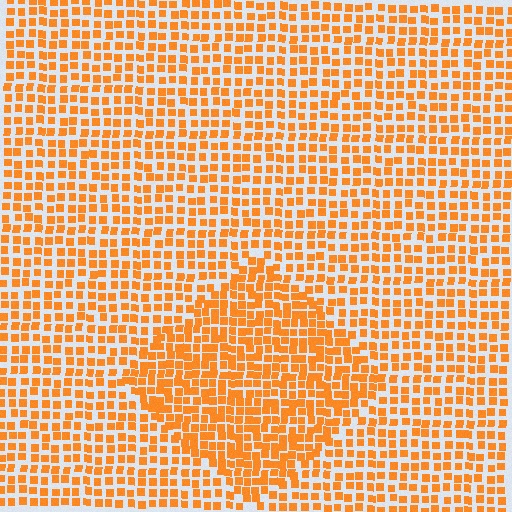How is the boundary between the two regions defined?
The boundary is defined by a change in element density (approximately 1.5x ratio). All elements are the same color, size, and shape.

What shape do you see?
I see a diamond.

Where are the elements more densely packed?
The elements are more densely packed inside the diamond boundary.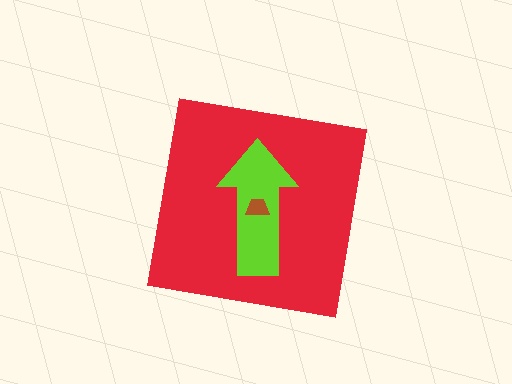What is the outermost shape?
The red square.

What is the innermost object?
The brown trapezoid.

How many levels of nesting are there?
3.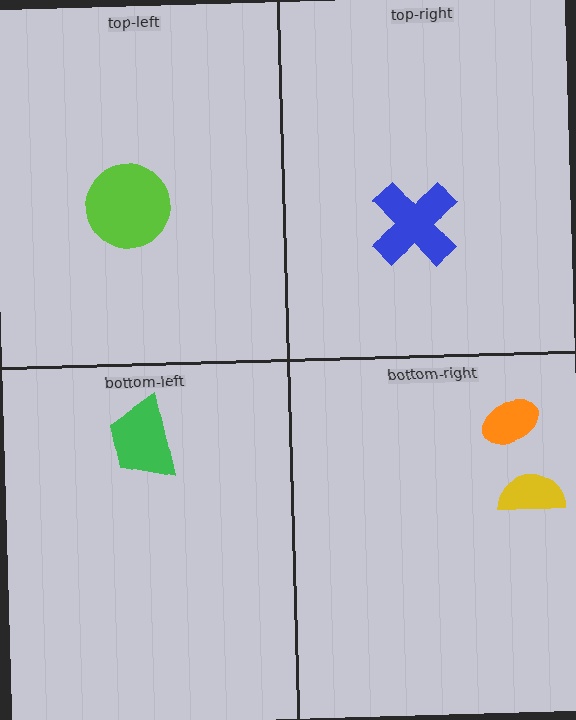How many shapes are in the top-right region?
1.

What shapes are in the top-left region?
The lime circle.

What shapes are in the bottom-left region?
The green trapezoid.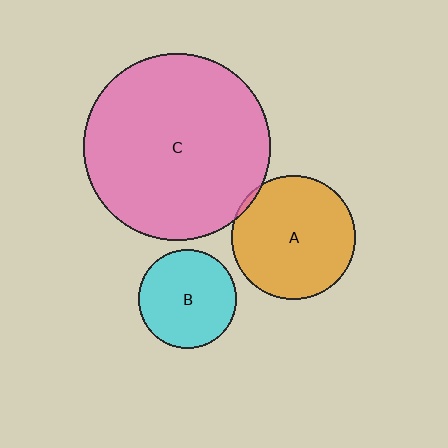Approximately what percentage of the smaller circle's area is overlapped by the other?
Approximately 5%.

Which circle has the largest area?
Circle C (pink).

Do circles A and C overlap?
Yes.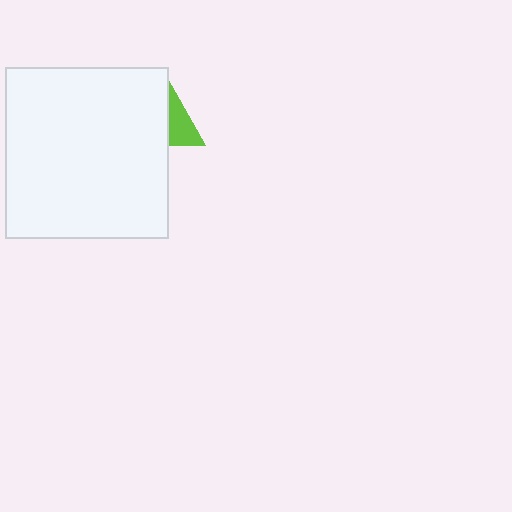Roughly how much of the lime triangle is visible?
A small part of it is visible (roughly 35%).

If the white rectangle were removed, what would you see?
You would see the complete lime triangle.